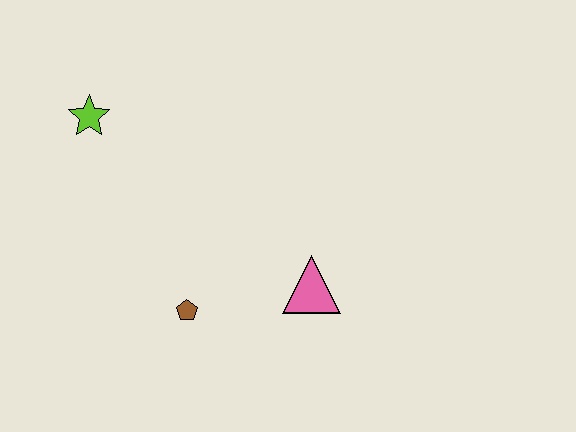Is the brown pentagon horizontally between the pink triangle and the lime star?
Yes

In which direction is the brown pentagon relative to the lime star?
The brown pentagon is below the lime star.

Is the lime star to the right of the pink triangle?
No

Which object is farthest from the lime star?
The pink triangle is farthest from the lime star.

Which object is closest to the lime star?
The brown pentagon is closest to the lime star.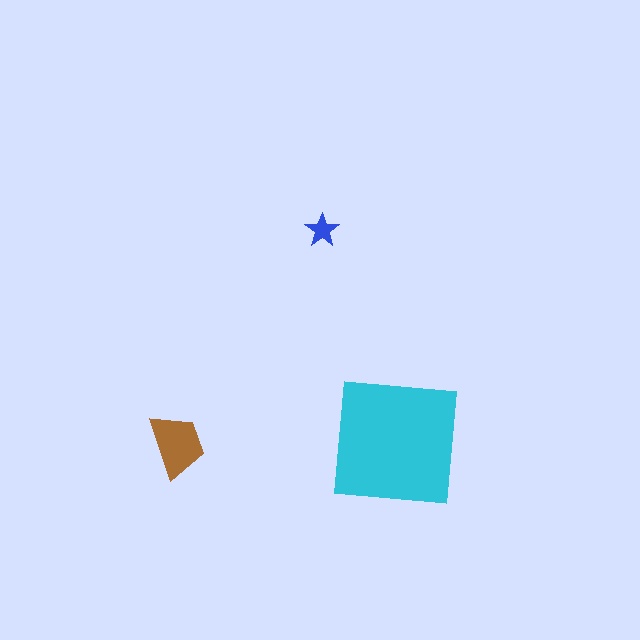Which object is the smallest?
The blue star.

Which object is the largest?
The cyan square.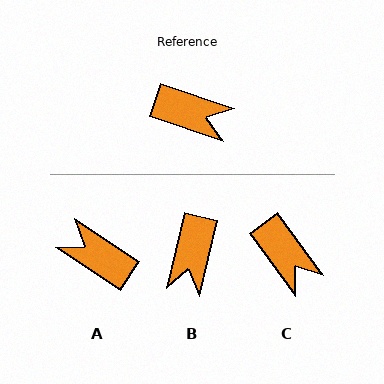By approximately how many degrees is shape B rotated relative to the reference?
Approximately 85 degrees clockwise.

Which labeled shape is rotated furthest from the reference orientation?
A, about 165 degrees away.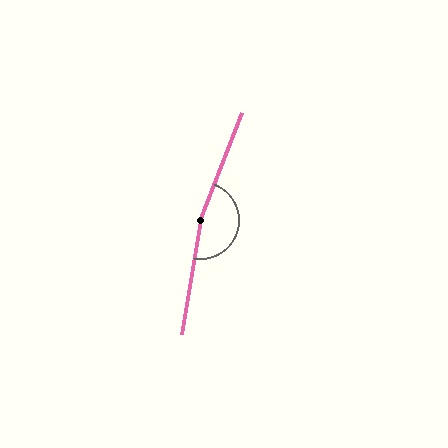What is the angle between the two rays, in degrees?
Approximately 168 degrees.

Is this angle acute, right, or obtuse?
It is obtuse.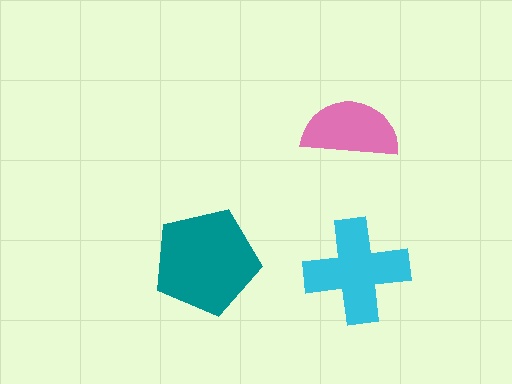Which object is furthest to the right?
The cyan cross is rightmost.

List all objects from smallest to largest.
The pink semicircle, the cyan cross, the teal pentagon.